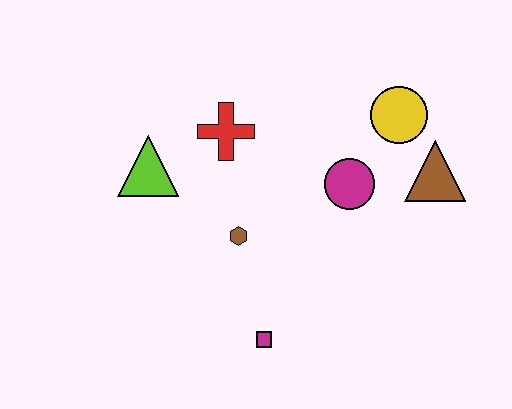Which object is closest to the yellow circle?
The brown triangle is closest to the yellow circle.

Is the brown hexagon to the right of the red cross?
Yes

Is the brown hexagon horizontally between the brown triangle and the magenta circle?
No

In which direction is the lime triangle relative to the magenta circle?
The lime triangle is to the left of the magenta circle.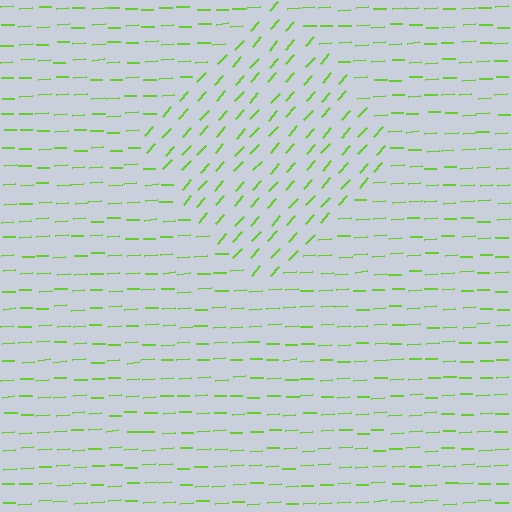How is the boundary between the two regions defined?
The boundary is defined purely by a change in line orientation (approximately 45 degrees difference). All lines are the same color and thickness.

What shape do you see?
I see a diamond.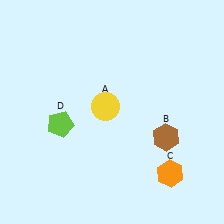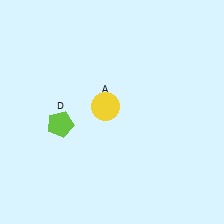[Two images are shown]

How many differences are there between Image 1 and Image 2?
There are 2 differences between the two images.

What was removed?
The orange hexagon (C), the brown hexagon (B) were removed in Image 2.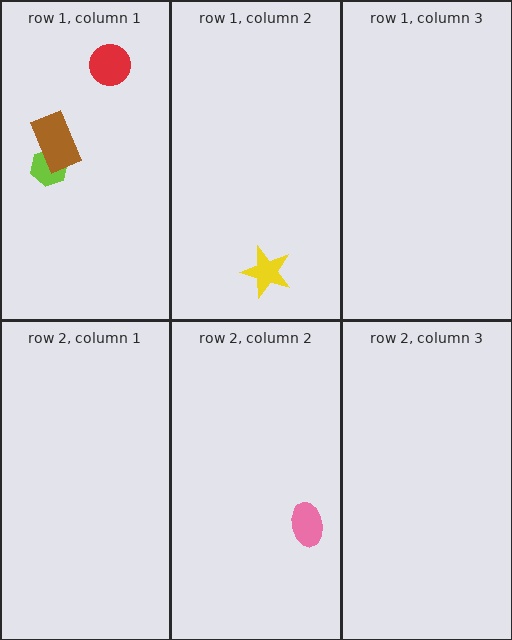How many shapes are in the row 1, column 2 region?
1.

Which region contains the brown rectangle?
The row 1, column 1 region.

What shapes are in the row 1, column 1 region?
The red circle, the lime hexagon, the brown rectangle.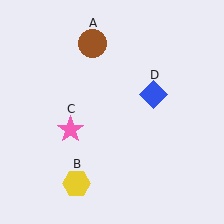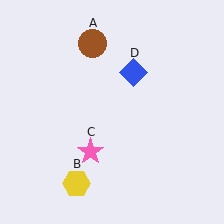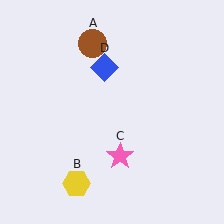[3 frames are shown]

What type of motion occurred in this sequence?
The pink star (object C), blue diamond (object D) rotated counterclockwise around the center of the scene.